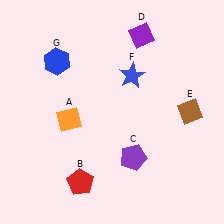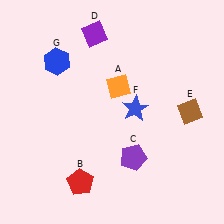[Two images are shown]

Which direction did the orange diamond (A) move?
The orange diamond (A) moved right.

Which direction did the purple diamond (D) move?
The purple diamond (D) moved left.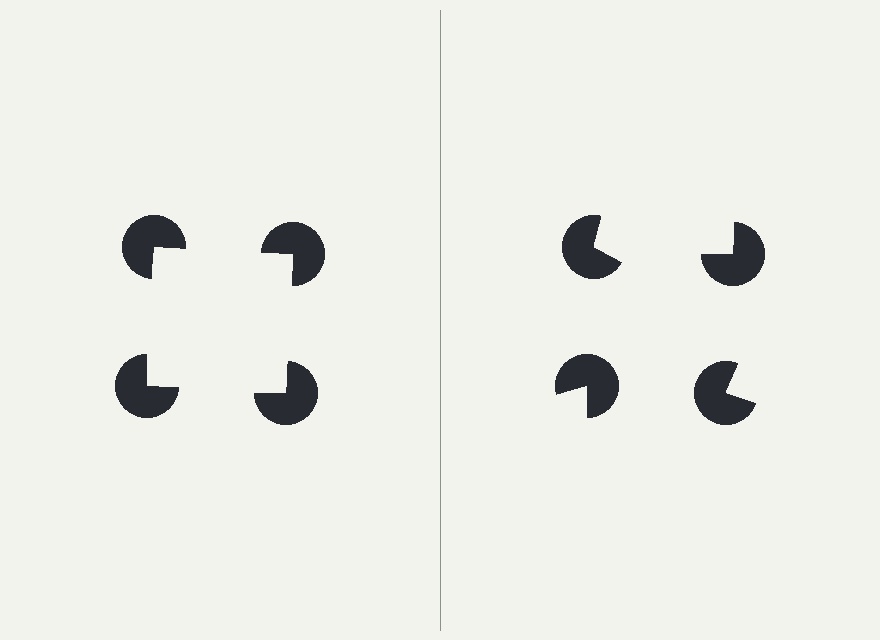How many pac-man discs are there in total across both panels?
8 — 4 on each side.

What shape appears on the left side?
An illusory square.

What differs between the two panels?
The pac-man discs are positioned identically on both sides; only the wedge orientations differ. On the left they align to a square; on the right they are misaligned.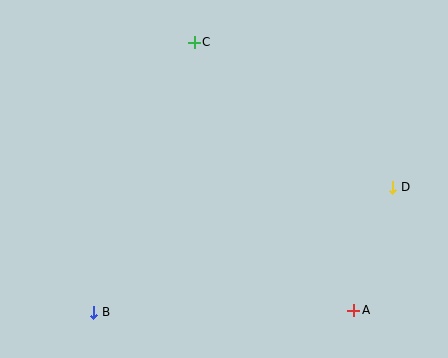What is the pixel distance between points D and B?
The distance between D and B is 324 pixels.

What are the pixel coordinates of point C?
Point C is at (194, 42).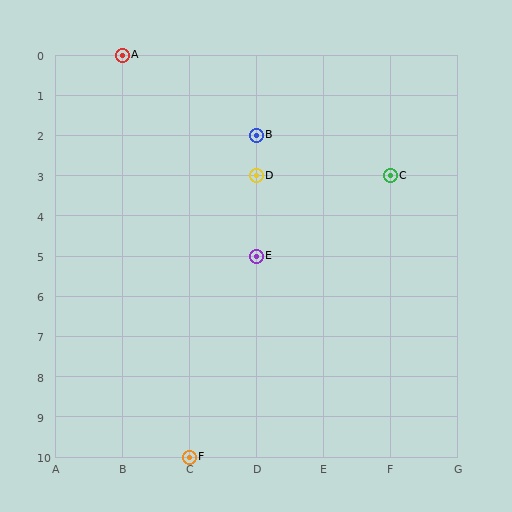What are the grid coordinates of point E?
Point E is at grid coordinates (D, 5).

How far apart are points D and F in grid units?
Points D and F are 1 column and 7 rows apart (about 7.1 grid units diagonally).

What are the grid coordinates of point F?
Point F is at grid coordinates (C, 10).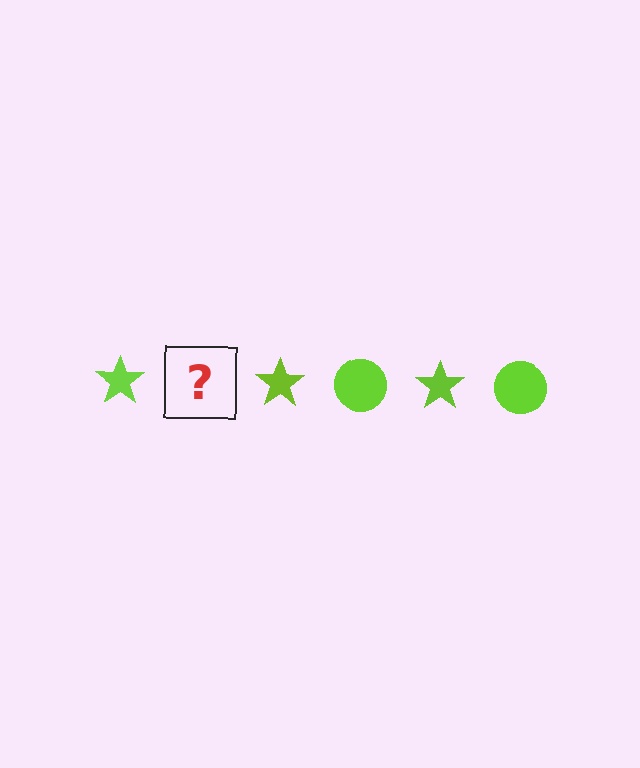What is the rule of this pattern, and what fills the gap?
The rule is that the pattern cycles through star, circle shapes in lime. The gap should be filled with a lime circle.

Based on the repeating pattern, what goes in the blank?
The blank should be a lime circle.